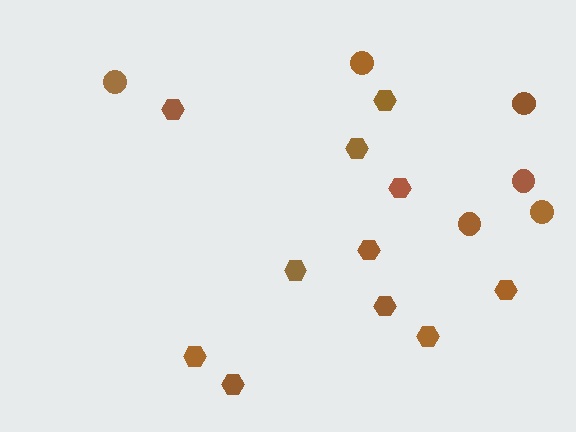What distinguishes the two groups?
There are 2 groups: one group of circles (6) and one group of hexagons (11).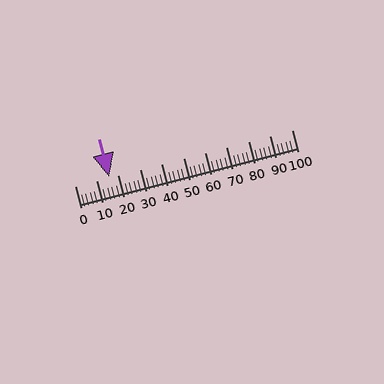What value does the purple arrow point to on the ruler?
The purple arrow points to approximately 16.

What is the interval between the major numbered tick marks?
The major tick marks are spaced 10 units apart.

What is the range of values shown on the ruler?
The ruler shows values from 0 to 100.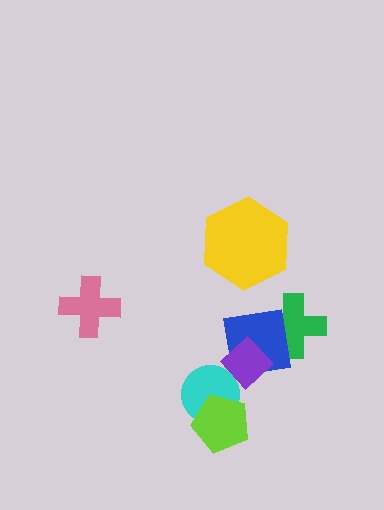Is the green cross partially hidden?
Yes, it is partially covered by another shape.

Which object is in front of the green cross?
The blue square is in front of the green cross.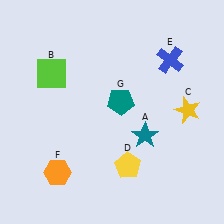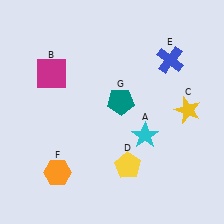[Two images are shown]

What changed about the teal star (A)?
In Image 1, A is teal. In Image 2, it changed to cyan.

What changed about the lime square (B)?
In Image 1, B is lime. In Image 2, it changed to magenta.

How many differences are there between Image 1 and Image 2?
There are 2 differences between the two images.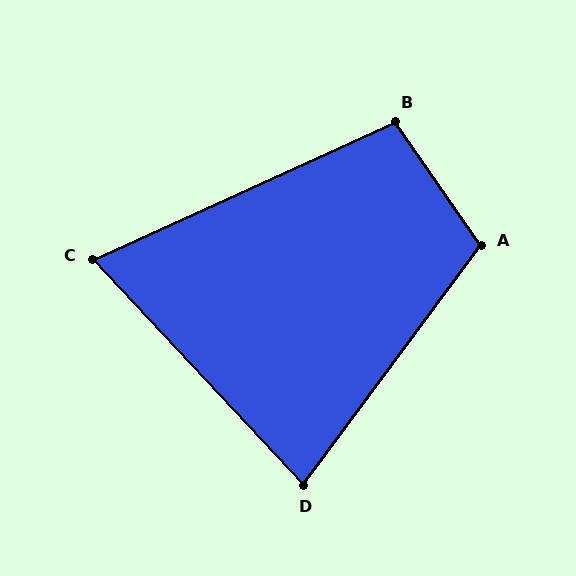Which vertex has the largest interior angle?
A, at approximately 109 degrees.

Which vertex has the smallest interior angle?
C, at approximately 71 degrees.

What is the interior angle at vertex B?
Approximately 100 degrees (obtuse).